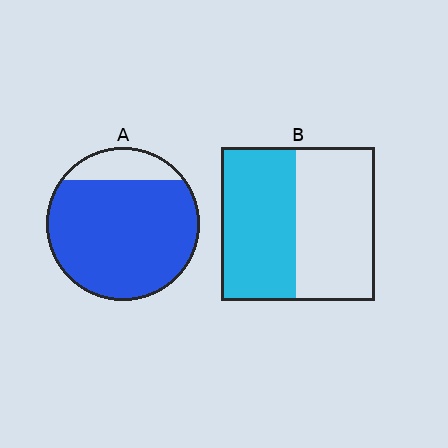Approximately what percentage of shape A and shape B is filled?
A is approximately 85% and B is approximately 50%.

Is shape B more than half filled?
Roughly half.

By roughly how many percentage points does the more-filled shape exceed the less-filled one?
By roughly 35 percentage points (A over B).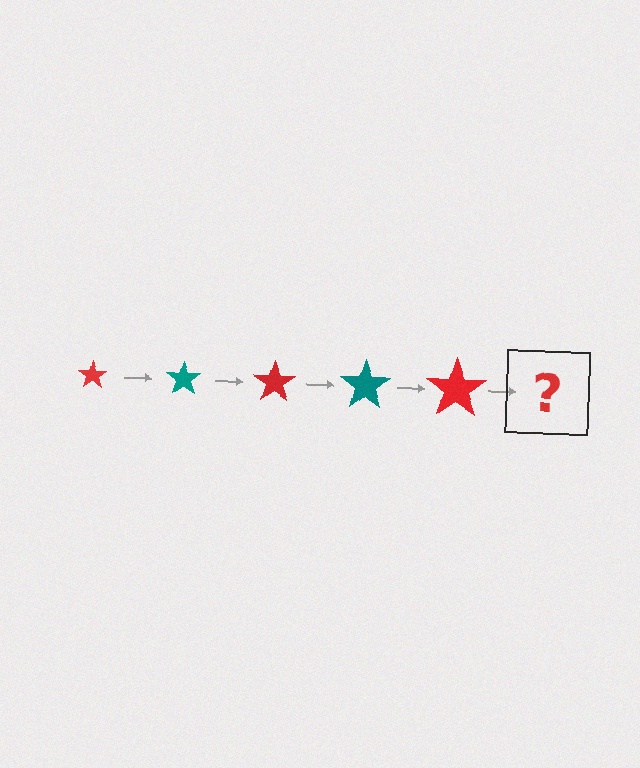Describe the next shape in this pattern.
It should be a teal star, larger than the previous one.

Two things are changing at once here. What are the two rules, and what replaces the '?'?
The two rules are that the star grows larger each step and the color cycles through red and teal. The '?' should be a teal star, larger than the previous one.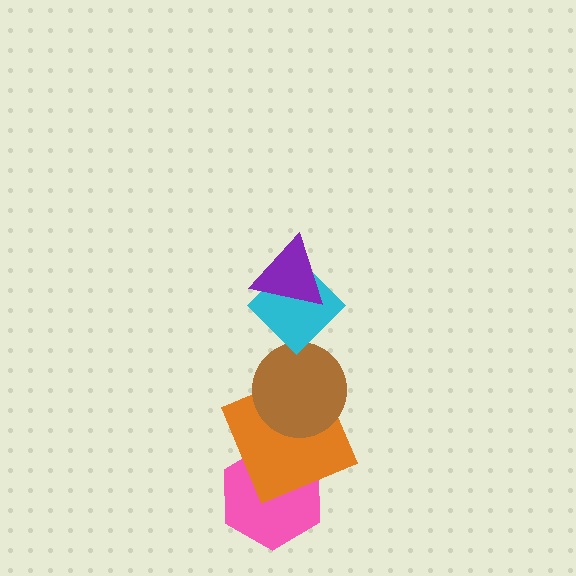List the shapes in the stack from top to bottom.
From top to bottom: the purple triangle, the cyan diamond, the brown circle, the orange square, the pink hexagon.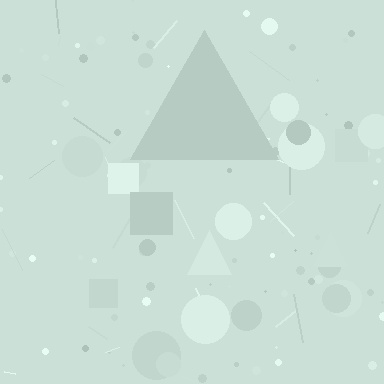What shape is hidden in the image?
A triangle is hidden in the image.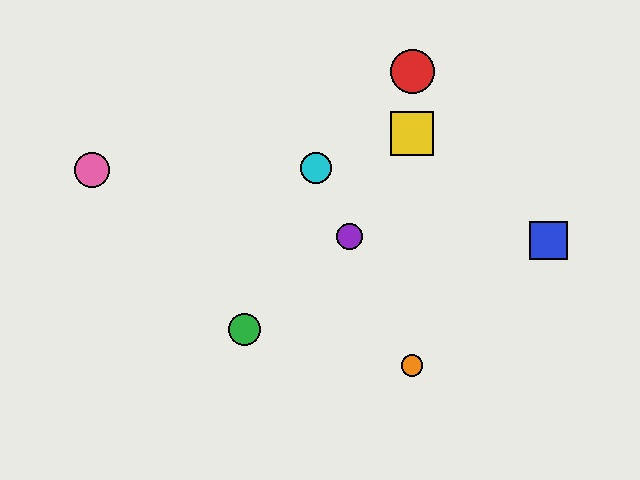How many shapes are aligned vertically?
3 shapes (the red circle, the yellow square, the orange circle) are aligned vertically.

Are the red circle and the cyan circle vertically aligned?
No, the red circle is at x≈412 and the cyan circle is at x≈316.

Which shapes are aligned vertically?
The red circle, the yellow square, the orange circle are aligned vertically.